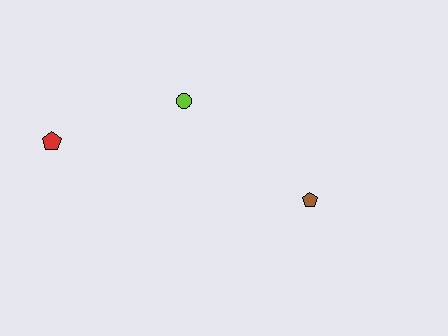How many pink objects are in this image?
There are no pink objects.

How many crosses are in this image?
There are no crosses.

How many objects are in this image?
There are 3 objects.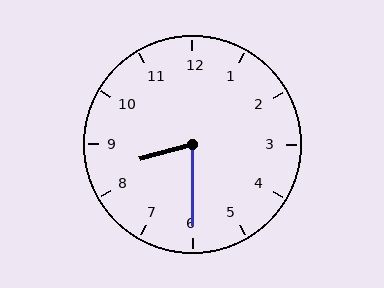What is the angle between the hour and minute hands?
Approximately 75 degrees.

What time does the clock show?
8:30.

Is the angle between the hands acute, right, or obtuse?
It is acute.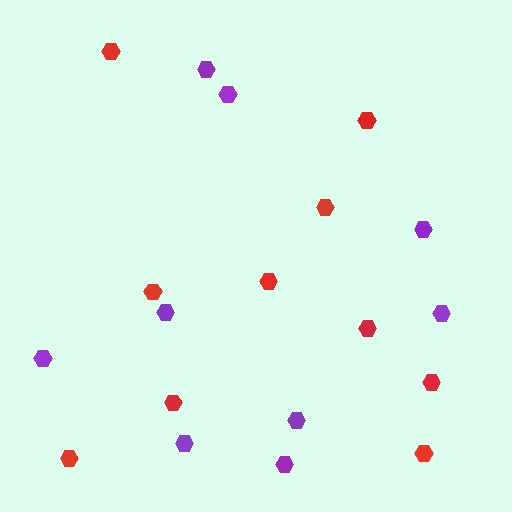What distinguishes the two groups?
There are 2 groups: one group of purple hexagons (9) and one group of red hexagons (10).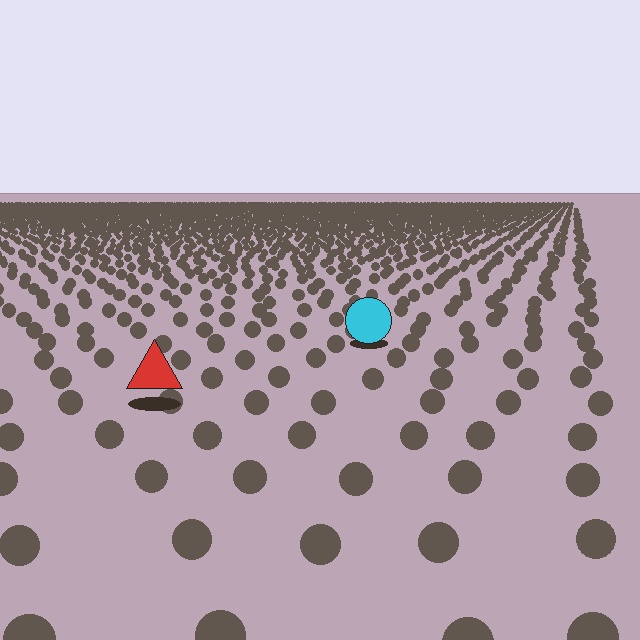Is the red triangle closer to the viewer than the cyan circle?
Yes. The red triangle is closer — you can tell from the texture gradient: the ground texture is coarser near it.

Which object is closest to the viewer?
The red triangle is closest. The texture marks near it are larger and more spread out.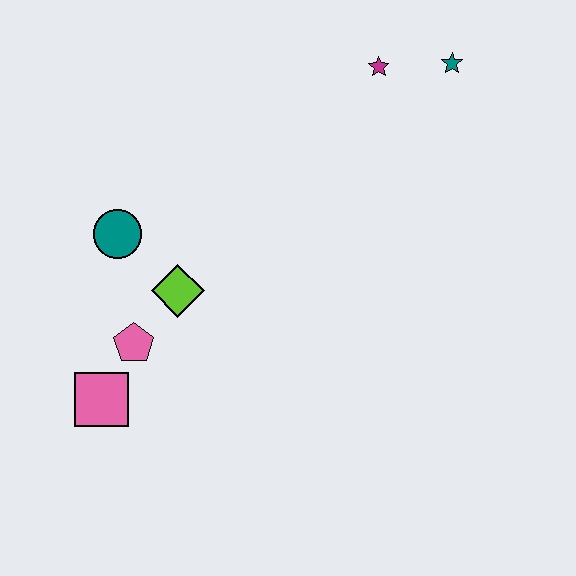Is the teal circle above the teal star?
No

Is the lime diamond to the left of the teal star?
Yes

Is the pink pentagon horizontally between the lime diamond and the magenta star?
No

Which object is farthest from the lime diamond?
The teal star is farthest from the lime diamond.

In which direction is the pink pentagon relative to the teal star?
The pink pentagon is to the left of the teal star.